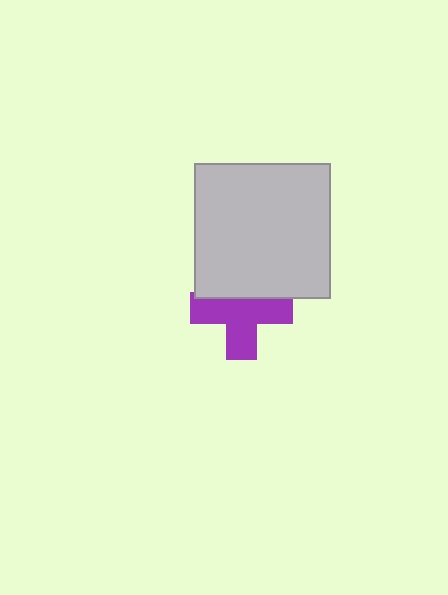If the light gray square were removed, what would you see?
You would see the complete purple cross.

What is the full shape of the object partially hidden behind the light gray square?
The partially hidden object is a purple cross.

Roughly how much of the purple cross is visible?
Most of it is visible (roughly 66%).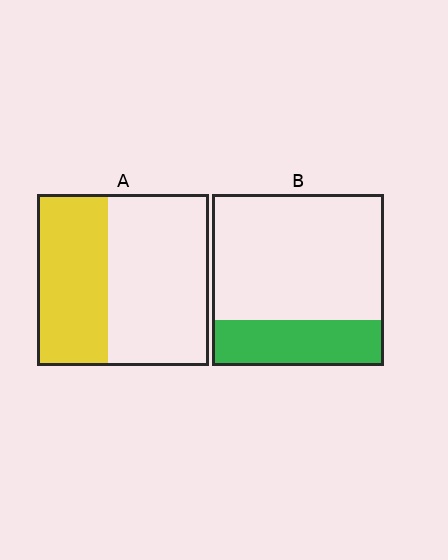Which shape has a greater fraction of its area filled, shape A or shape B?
Shape A.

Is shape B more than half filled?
No.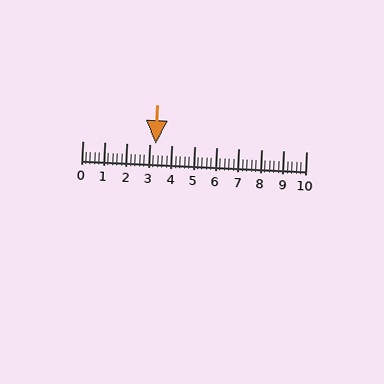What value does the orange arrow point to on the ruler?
The orange arrow points to approximately 3.3.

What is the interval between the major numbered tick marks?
The major tick marks are spaced 1 units apart.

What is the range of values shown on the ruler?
The ruler shows values from 0 to 10.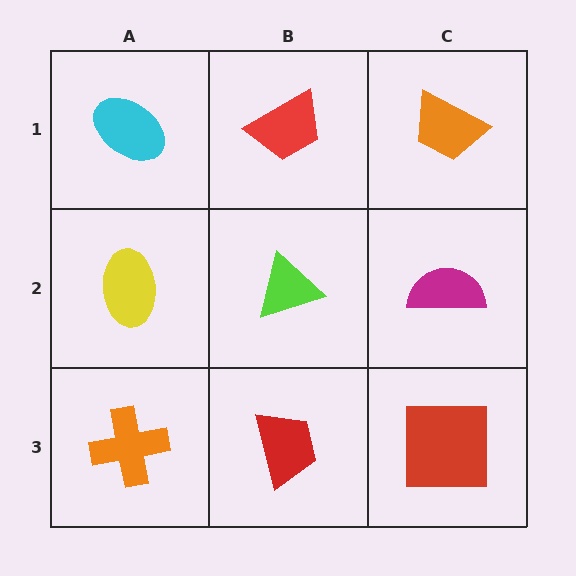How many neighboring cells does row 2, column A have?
3.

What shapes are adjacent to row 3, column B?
A lime triangle (row 2, column B), an orange cross (row 3, column A), a red square (row 3, column C).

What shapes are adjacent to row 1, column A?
A yellow ellipse (row 2, column A), a red trapezoid (row 1, column B).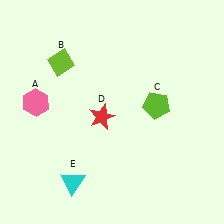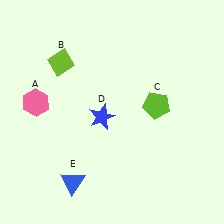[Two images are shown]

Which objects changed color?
D changed from red to blue. E changed from cyan to blue.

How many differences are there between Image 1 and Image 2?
There are 2 differences between the two images.